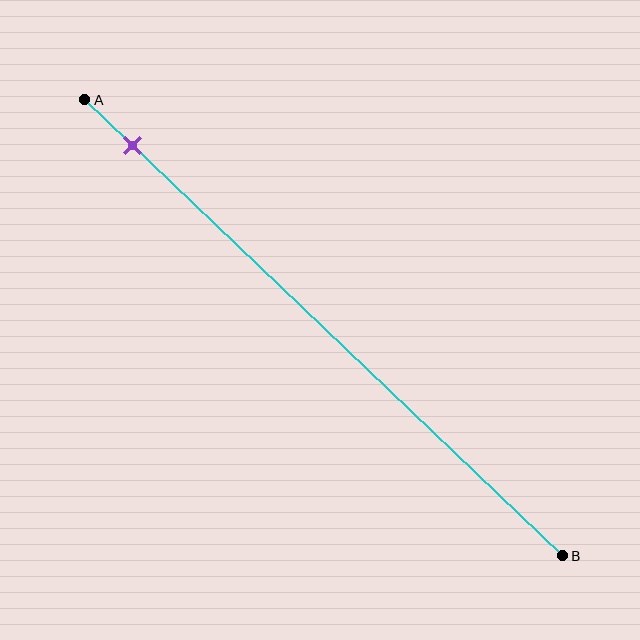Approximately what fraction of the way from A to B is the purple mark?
The purple mark is approximately 10% of the way from A to B.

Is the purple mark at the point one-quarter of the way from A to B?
No, the mark is at about 10% from A, not at the 25% one-quarter point.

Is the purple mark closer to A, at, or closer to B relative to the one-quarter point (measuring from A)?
The purple mark is closer to point A than the one-quarter point of segment AB.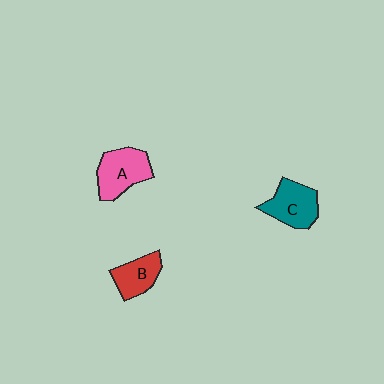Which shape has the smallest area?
Shape B (red).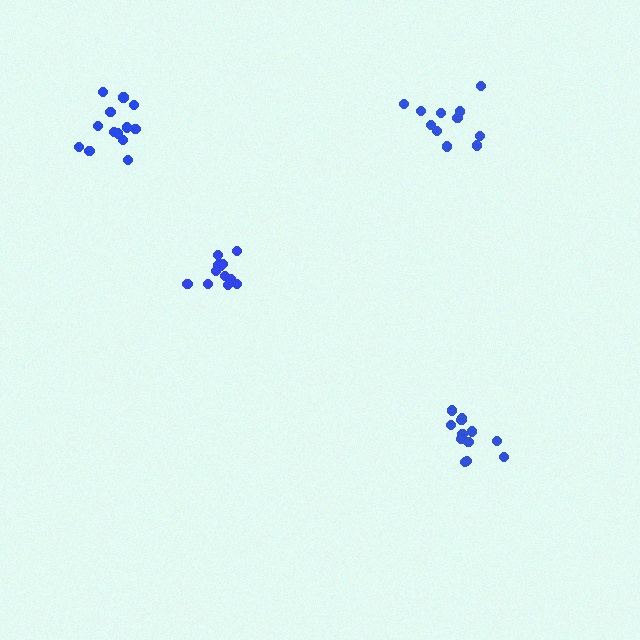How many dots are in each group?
Group 1: 11 dots, Group 2: 13 dots, Group 3: 13 dots, Group 4: 12 dots (49 total).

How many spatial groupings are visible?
There are 4 spatial groupings.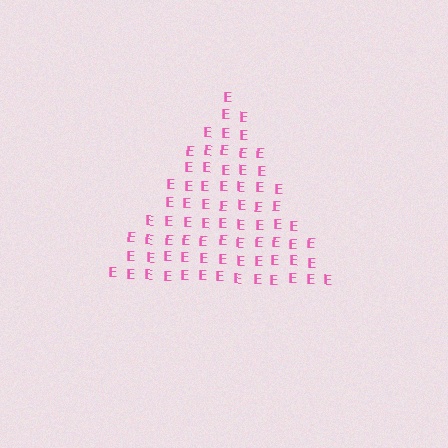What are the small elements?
The small elements are letter E's.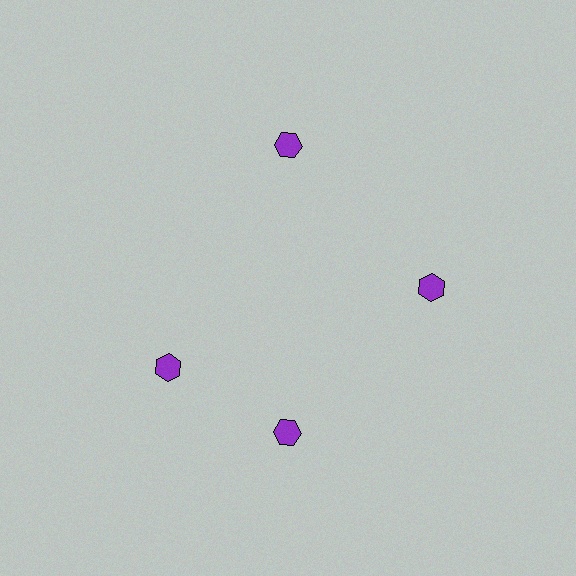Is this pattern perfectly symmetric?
No. The 4 purple hexagons are arranged in a ring, but one element near the 9 o'clock position is rotated out of alignment along the ring, breaking the 4-fold rotational symmetry.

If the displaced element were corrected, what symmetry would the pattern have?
It would have 4-fold rotational symmetry — the pattern would map onto itself every 90 degrees.